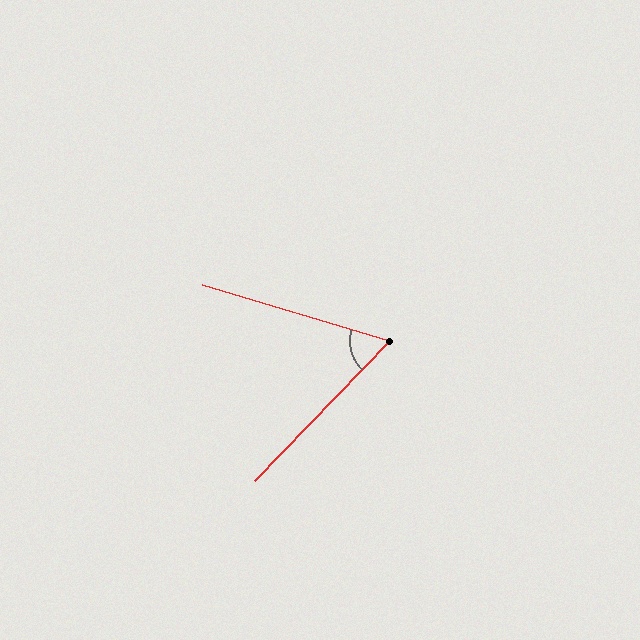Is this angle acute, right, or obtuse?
It is acute.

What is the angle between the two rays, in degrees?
Approximately 63 degrees.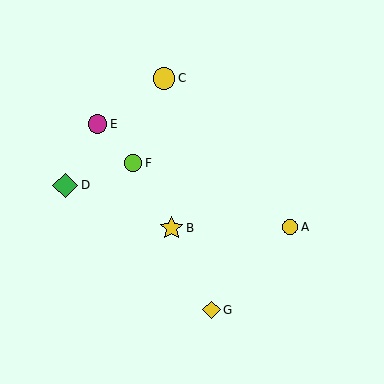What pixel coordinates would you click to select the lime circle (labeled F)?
Click at (133, 163) to select the lime circle F.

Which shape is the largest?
The green diamond (labeled D) is the largest.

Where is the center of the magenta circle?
The center of the magenta circle is at (97, 124).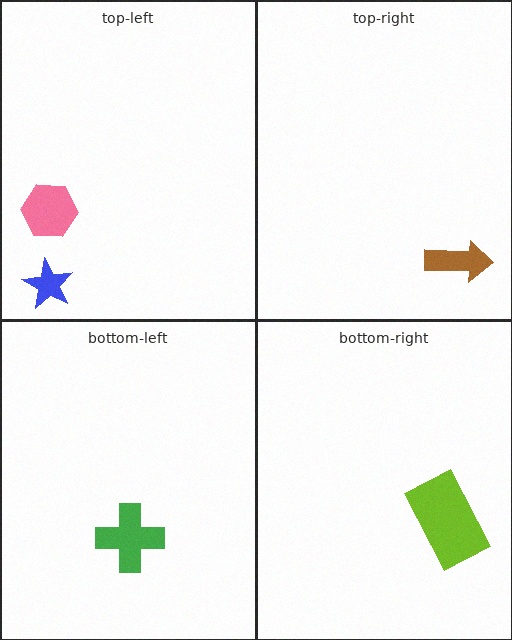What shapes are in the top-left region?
The blue star, the pink hexagon.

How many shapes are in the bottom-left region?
1.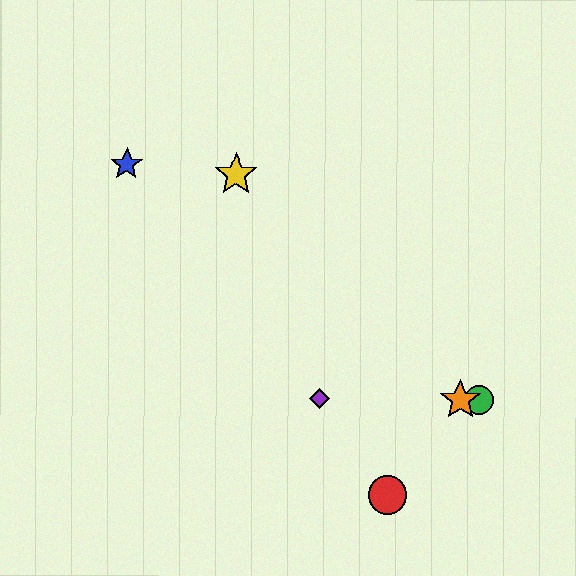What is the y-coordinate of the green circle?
The green circle is at y≈400.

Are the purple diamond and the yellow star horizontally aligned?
No, the purple diamond is at y≈399 and the yellow star is at y≈174.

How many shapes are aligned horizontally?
3 shapes (the green circle, the purple diamond, the orange star) are aligned horizontally.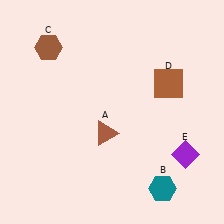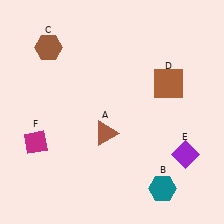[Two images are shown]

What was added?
A magenta diamond (F) was added in Image 2.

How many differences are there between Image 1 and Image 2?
There is 1 difference between the two images.